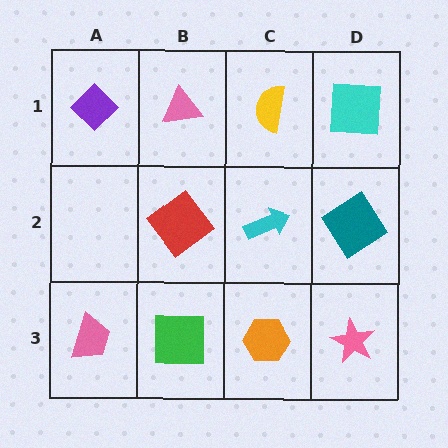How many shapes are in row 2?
3 shapes.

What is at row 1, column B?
A pink triangle.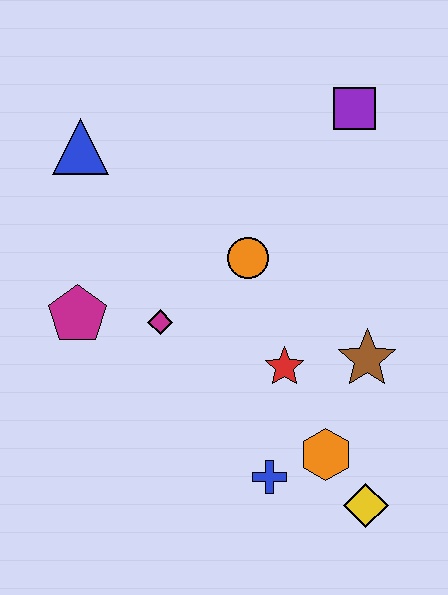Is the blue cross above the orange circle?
No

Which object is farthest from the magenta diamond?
The purple square is farthest from the magenta diamond.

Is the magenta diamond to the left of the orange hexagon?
Yes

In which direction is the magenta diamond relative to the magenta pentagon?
The magenta diamond is to the right of the magenta pentagon.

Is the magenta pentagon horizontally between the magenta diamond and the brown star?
No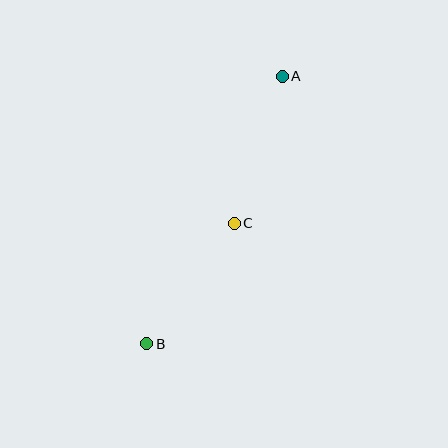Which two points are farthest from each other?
Points A and B are farthest from each other.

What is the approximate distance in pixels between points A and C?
The distance between A and C is approximately 155 pixels.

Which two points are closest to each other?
Points B and C are closest to each other.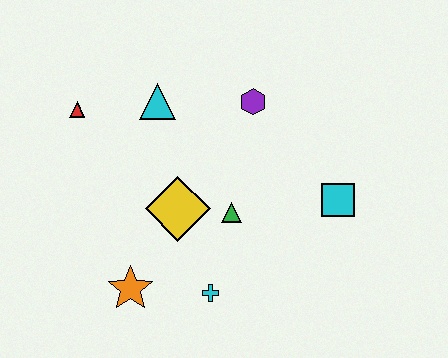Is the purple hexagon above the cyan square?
Yes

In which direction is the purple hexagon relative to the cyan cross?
The purple hexagon is above the cyan cross.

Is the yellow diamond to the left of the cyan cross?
Yes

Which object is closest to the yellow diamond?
The green triangle is closest to the yellow diamond.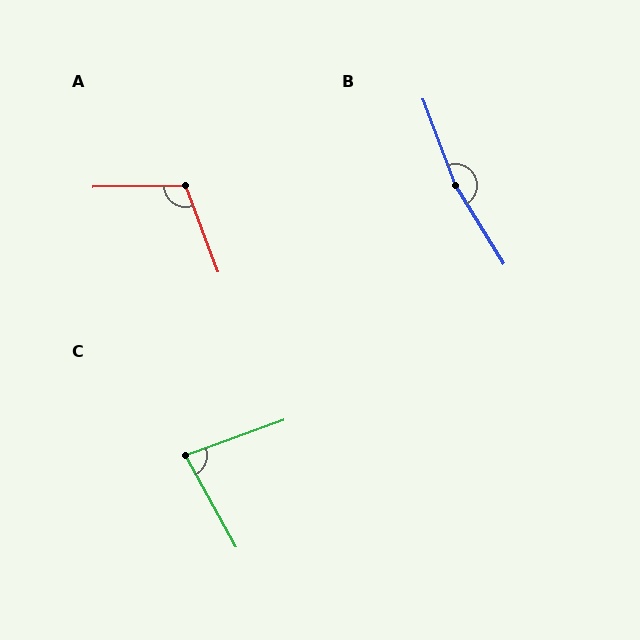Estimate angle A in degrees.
Approximately 110 degrees.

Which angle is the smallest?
C, at approximately 81 degrees.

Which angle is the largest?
B, at approximately 169 degrees.